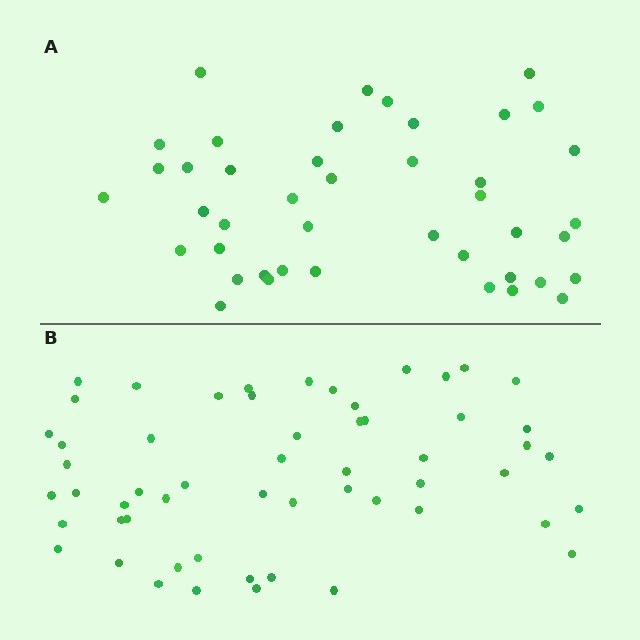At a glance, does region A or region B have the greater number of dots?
Region B (the bottom region) has more dots.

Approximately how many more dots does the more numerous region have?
Region B has approximately 15 more dots than region A.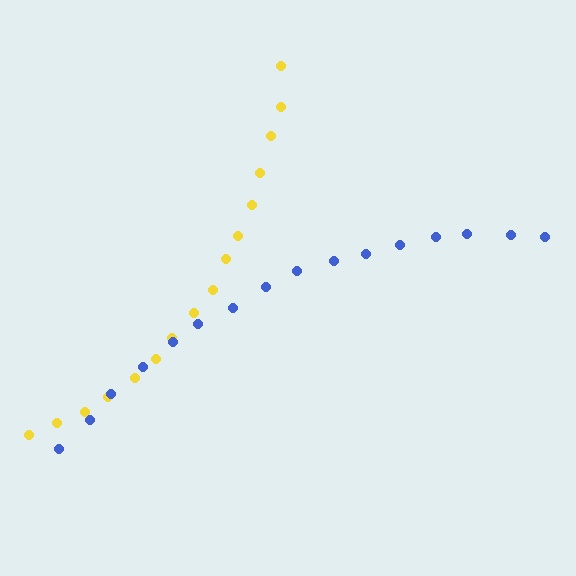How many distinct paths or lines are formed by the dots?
There are 2 distinct paths.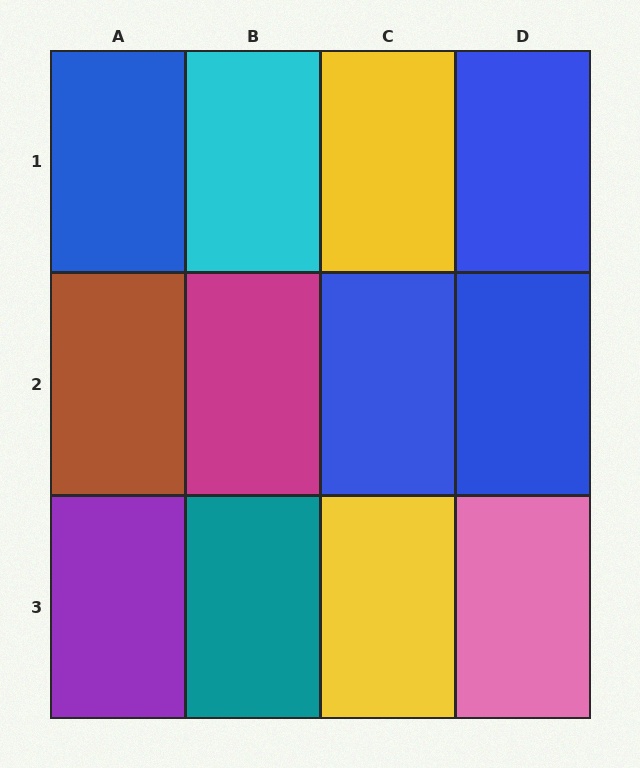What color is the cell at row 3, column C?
Yellow.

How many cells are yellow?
2 cells are yellow.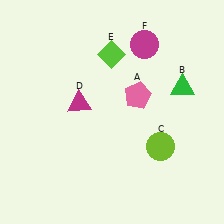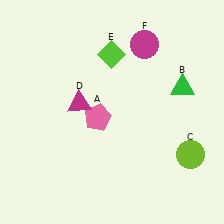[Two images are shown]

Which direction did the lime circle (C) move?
The lime circle (C) moved right.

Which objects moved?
The objects that moved are: the pink pentagon (A), the lime circle (C).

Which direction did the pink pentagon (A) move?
The pink pentagon (A) moved left.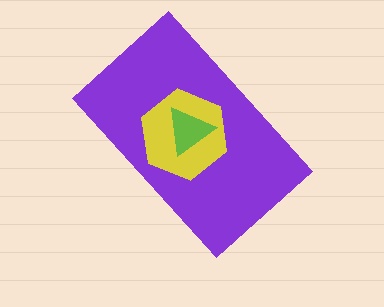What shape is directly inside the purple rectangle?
The yellow hexagon.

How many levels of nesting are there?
3.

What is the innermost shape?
The lime triangle.